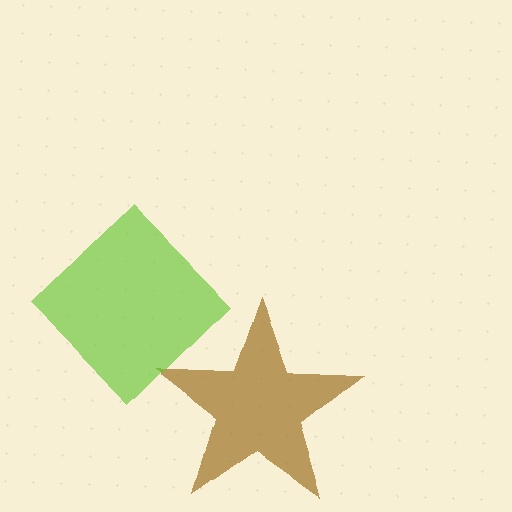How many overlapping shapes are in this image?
There are 2 overlapping shapes in the image.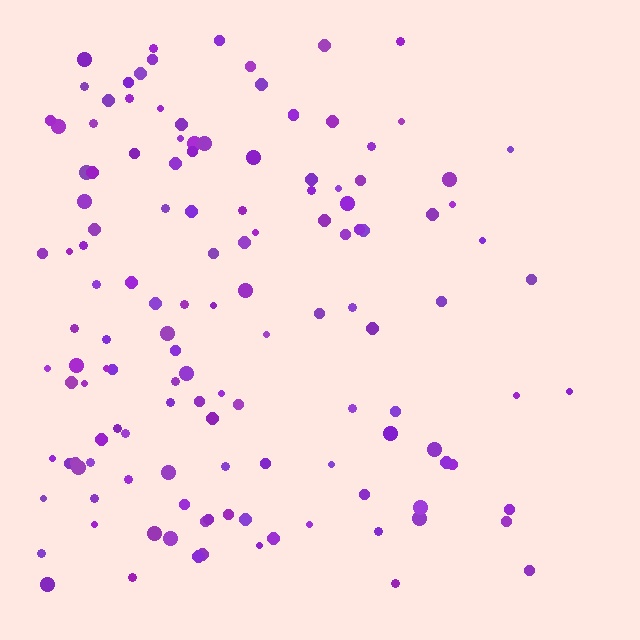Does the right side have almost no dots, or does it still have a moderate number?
Still a moderate number, just noticeably fewer than the left.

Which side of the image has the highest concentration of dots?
The left.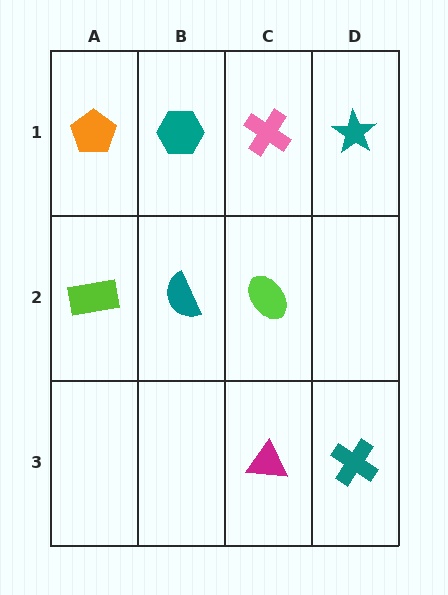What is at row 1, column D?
A teal star.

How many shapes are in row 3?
2 shapes.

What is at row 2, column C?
A lime ellipse.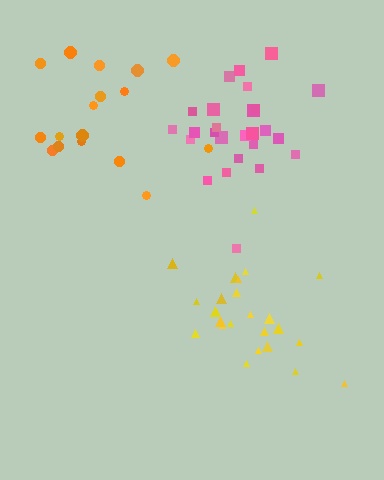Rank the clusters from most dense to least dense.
pink, yellow, orange.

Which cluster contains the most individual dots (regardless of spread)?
Pink (27).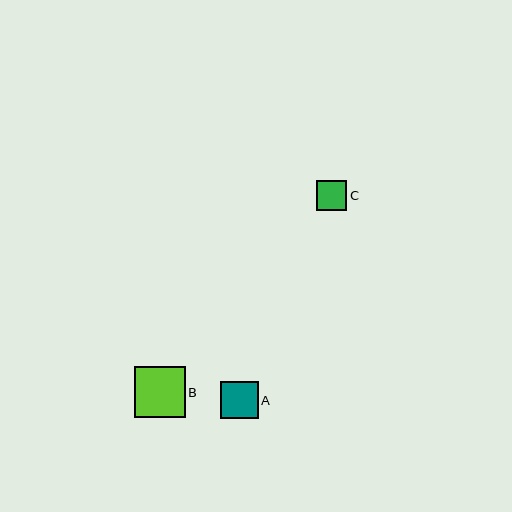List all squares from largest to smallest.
From largest to smallest: B, A, C.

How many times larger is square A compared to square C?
Square A is approximately 1.2 times the size of square C.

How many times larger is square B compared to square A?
Square B is approximately 1.4 times the size of square A.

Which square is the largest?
Square B is the largest with a size of approximately 50 pixels.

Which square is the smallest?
Square C is the smallest with a size of approximately 30 pixels.